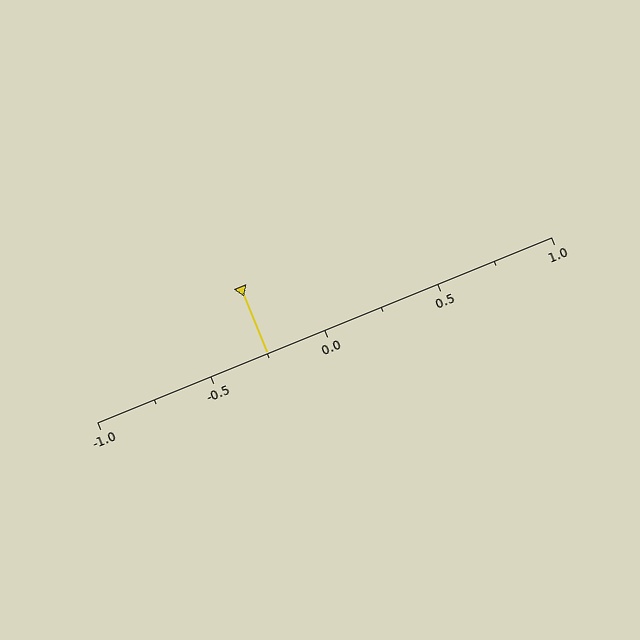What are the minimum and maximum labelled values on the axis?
The axis runs from -1.0 to 1.0.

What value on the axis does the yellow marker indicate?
The marker indicates approximately -0.25.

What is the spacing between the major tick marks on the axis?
The major ticks are spaced 0.5 apart.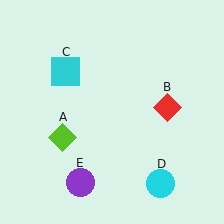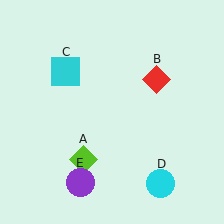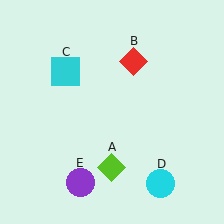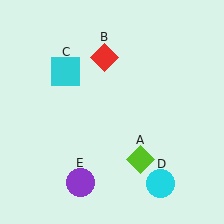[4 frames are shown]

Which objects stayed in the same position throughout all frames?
Cyan square (object C) and cyan circle (object D) and purple circle (object E) remained stationary.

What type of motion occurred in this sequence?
The lime diamond (object A), red diamond (object B) rotated counterclockwise around the center of the scene.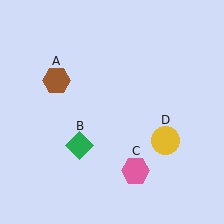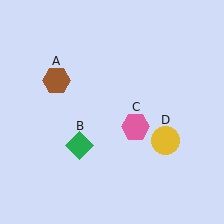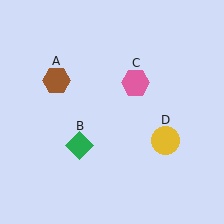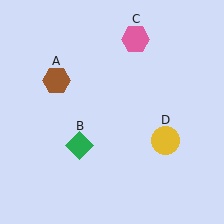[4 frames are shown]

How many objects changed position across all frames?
1 object changed position: pink hexagon (object C).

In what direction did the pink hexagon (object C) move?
The pink hexagon (object C) moved up.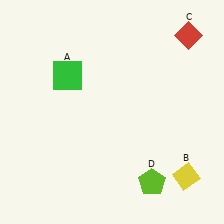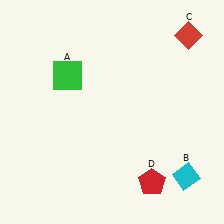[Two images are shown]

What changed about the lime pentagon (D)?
In Image 1, D is lime. In Image 2, it changed to red.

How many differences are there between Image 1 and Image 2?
There are 2 differences between the two images.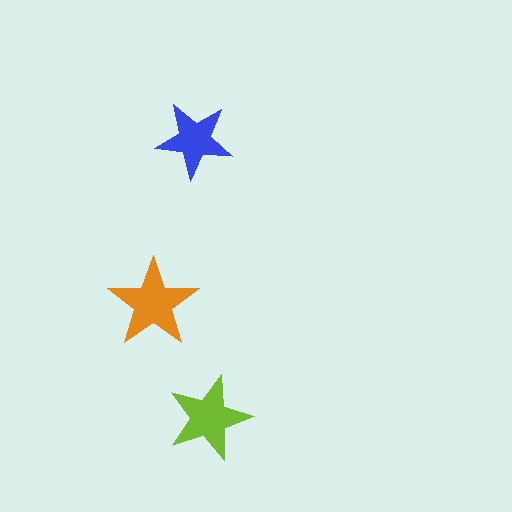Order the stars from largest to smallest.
the orange one, the lime one, the blue one.